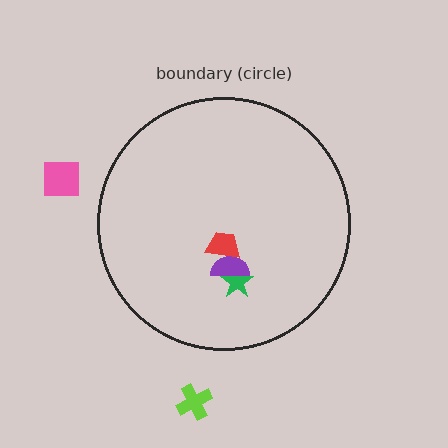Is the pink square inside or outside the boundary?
Outside.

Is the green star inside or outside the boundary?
Inside.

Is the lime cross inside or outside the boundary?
Outside.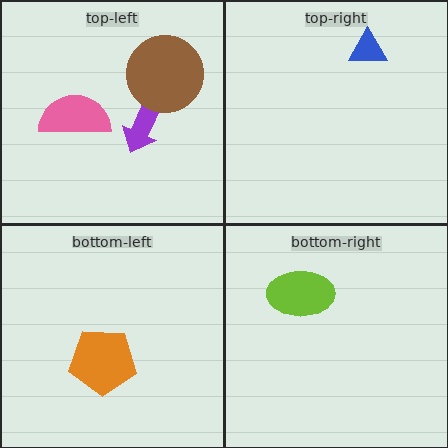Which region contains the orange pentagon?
The bottom-left region.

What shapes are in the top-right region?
The blue triangle.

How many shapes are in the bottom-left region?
1.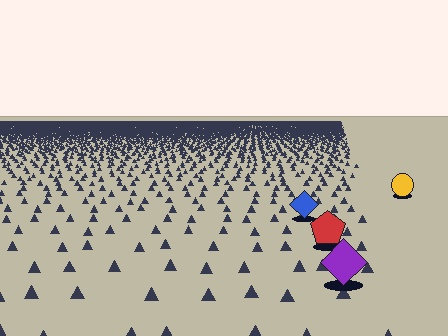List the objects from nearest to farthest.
From nearest to farthest: the purple diamond, the red pentagon, the blue diamond, the yellow circle.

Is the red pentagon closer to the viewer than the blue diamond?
Yes. The red pentagon is closer — you can tell from the texture gradient: the ground texture is coarser near it.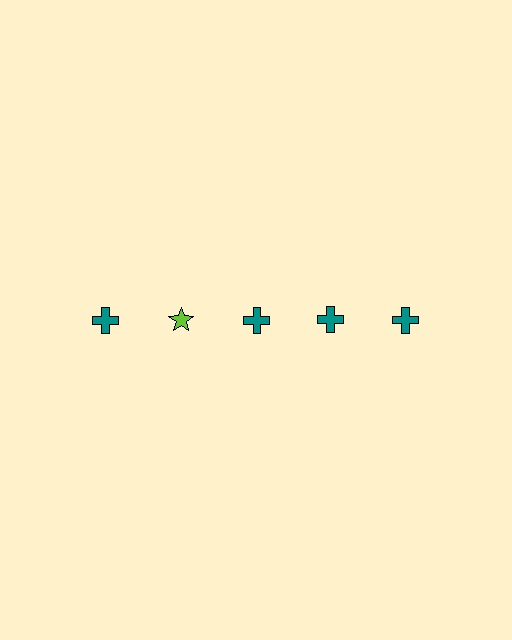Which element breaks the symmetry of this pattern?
The lime star in the top row, second from left column breaks the symmetry. All other shapes are teal crosses.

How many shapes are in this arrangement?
There are 5 shapes arranged in a grid pattern.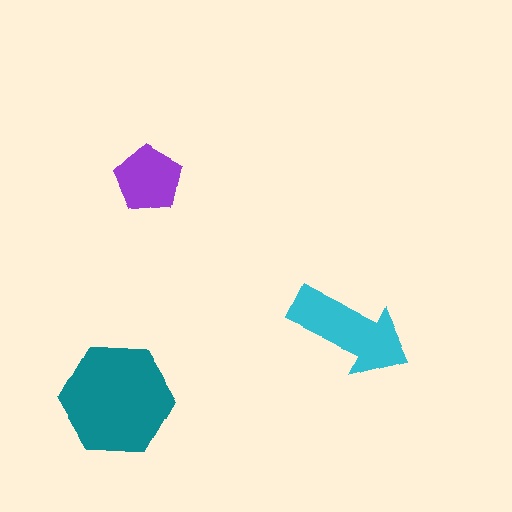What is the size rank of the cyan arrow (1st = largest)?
2nd.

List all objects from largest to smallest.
The teal hexagon, the cyan arrow, the purple pentagon.